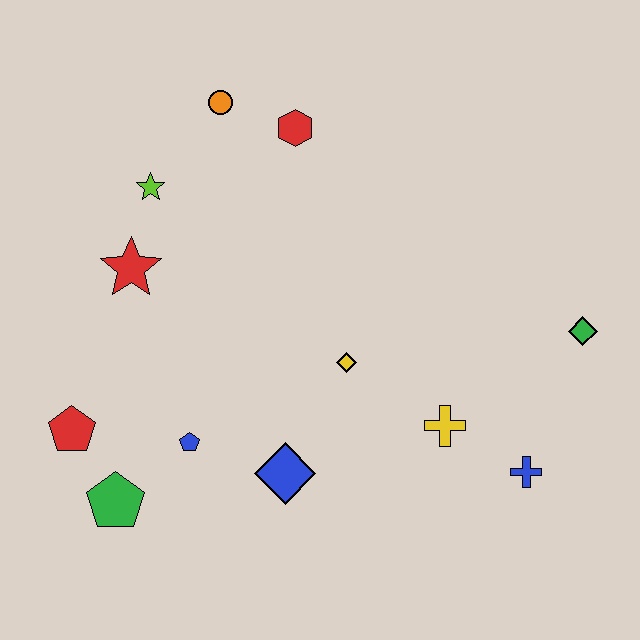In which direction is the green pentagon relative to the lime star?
The green pentagon is below the lime star.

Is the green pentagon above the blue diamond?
No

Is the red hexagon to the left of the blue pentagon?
No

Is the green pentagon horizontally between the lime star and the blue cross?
No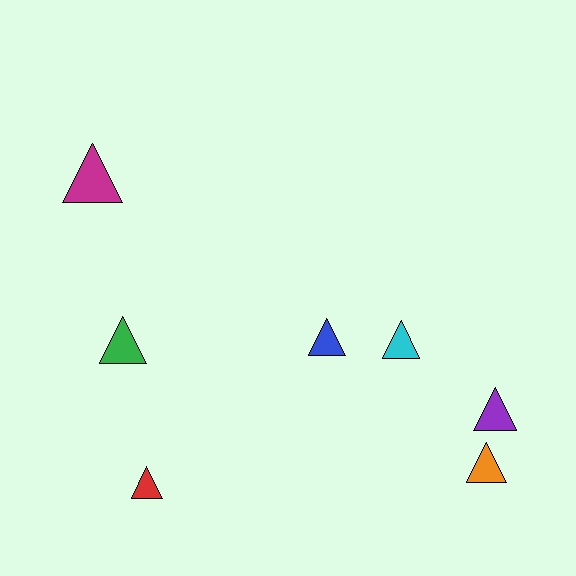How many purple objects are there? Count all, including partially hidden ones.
There is 1 purple object.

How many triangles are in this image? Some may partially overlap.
There are 7 triangles.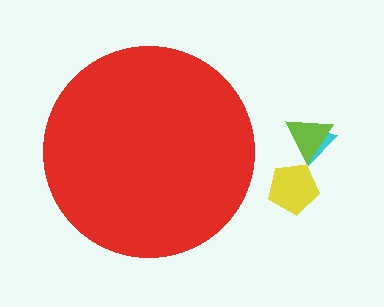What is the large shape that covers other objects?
A red circle.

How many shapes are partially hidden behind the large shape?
0 shapes are partially hidden.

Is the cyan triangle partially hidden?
No, the cyan triangle is fully visible.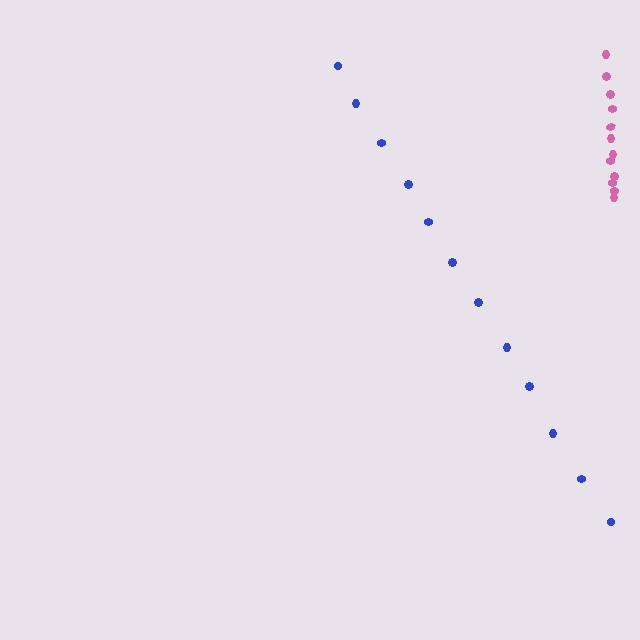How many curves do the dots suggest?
There are 2 distinct paths.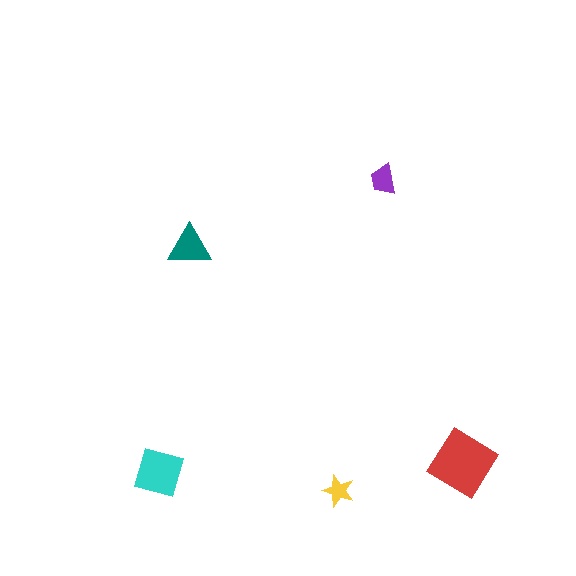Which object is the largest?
The red diamond.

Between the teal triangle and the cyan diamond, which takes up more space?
The cyan diamond.